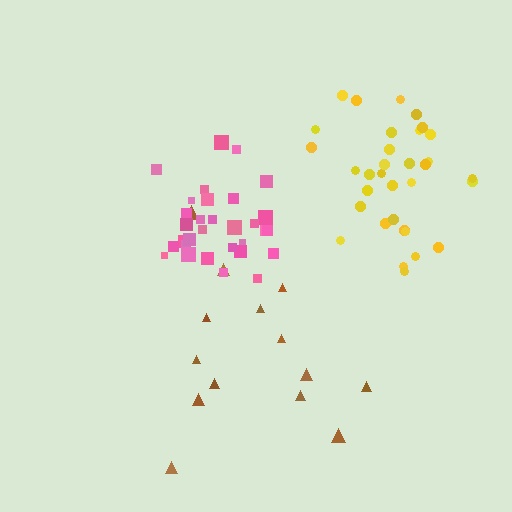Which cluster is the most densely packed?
Pink.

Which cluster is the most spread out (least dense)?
Brown.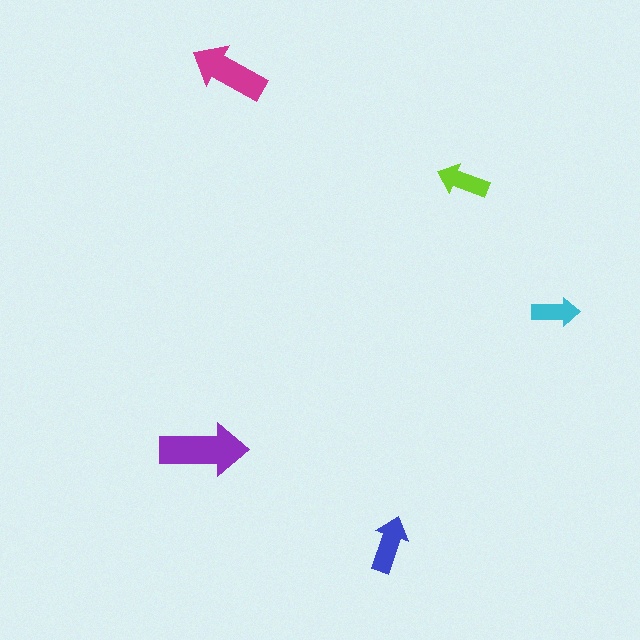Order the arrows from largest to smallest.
the purple one, the magenta one, the blue one, the lime one, the cyan one.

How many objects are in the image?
There are 5 objects in the image.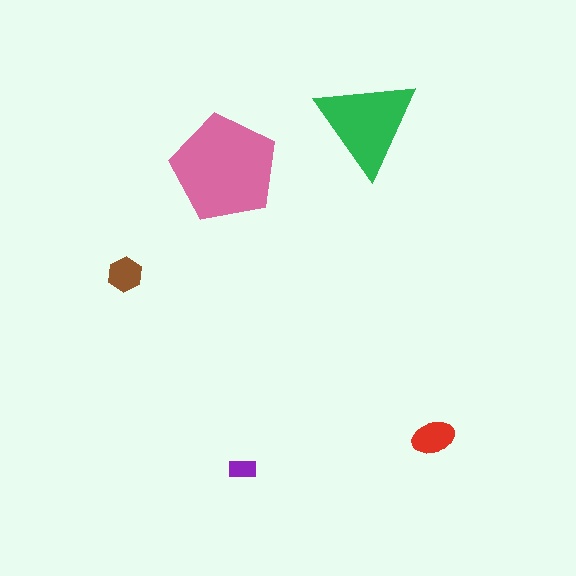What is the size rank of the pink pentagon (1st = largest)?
1st.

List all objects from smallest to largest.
The purple rectangle, the brown hexagon, the red ellipse, the green triangle, the pink pentagon.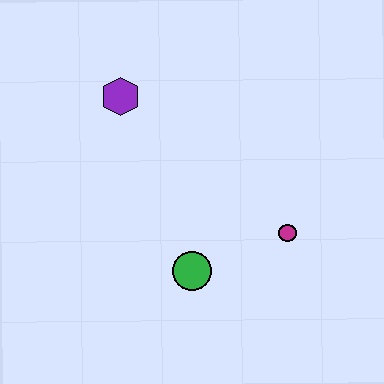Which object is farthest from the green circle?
The purple hexagon is farthest from the green circle.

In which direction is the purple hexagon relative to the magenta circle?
The purple hexagon is to the left of the magenta circle.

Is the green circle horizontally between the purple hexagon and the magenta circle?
Yes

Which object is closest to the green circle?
The magenta circle is closest to the green circle.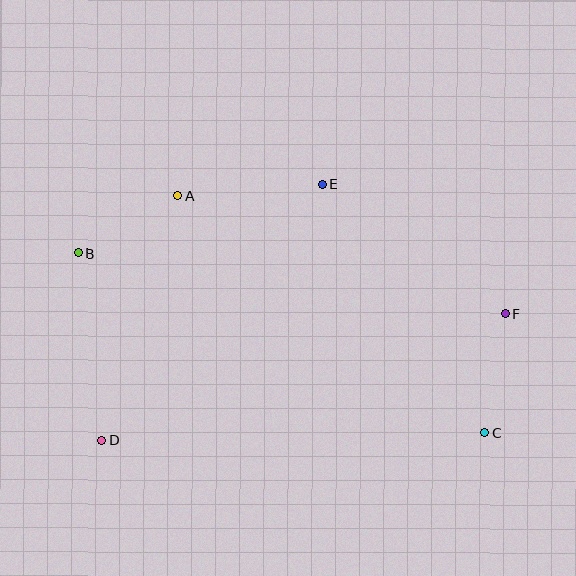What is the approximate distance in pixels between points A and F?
The distance between A and F is approximately 348 pixels.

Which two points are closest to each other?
Points A and B are closest to each other.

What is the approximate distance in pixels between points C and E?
The distance between C and E is approximately 296 pixels.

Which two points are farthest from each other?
Points B and C are farthest from each other.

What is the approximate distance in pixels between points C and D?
The distance between C and D is approximately 383 pixels.